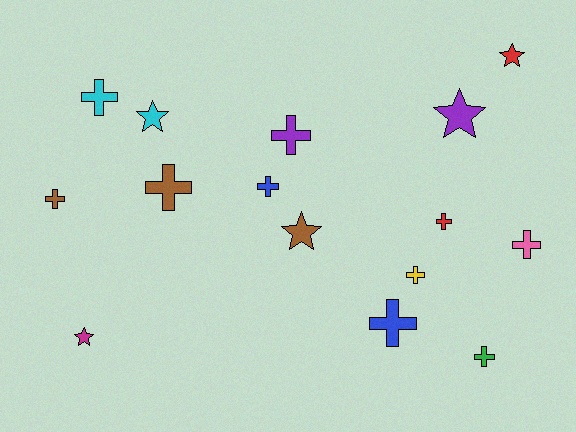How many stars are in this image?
There are 5 stars.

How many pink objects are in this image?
There is 1 pink object.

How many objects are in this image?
There are 15 objects.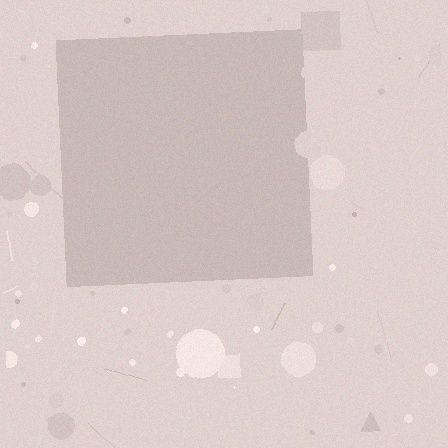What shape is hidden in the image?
A square is hidden in the image.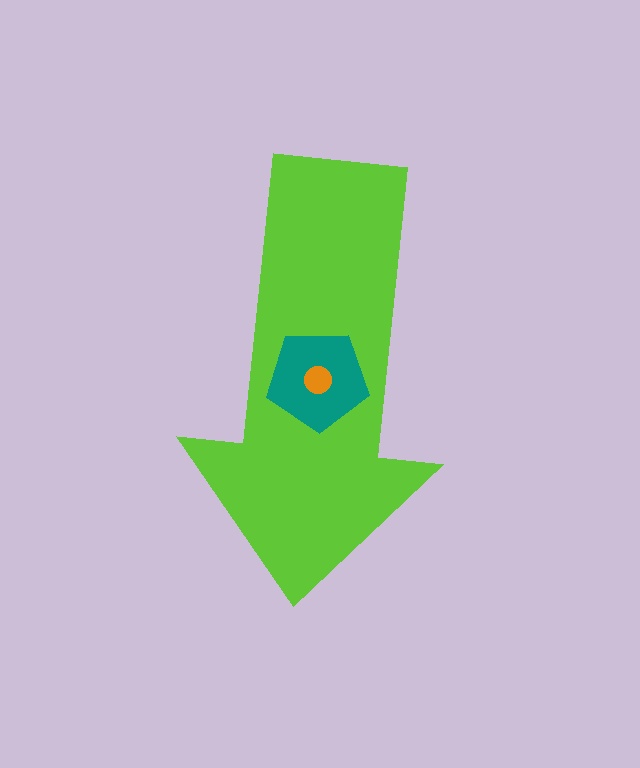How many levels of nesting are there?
3.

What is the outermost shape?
The lime arrow.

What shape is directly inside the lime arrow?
The teal pentagon.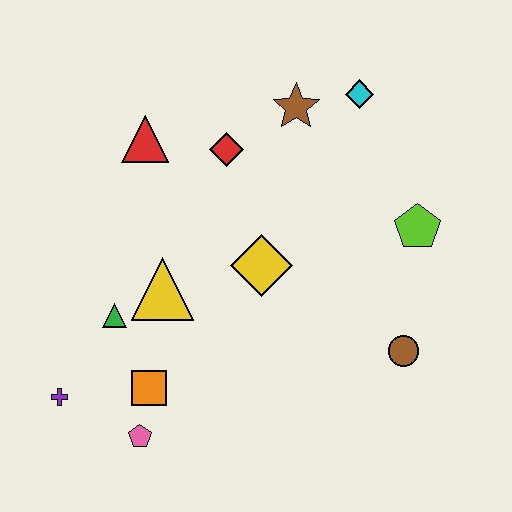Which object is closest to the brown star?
The cyan diamond is closest to the brown star.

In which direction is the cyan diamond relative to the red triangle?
The cyan diamond is to the right of the red triangle.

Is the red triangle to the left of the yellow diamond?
Yes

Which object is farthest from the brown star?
The purple cross is farthest from the brown star.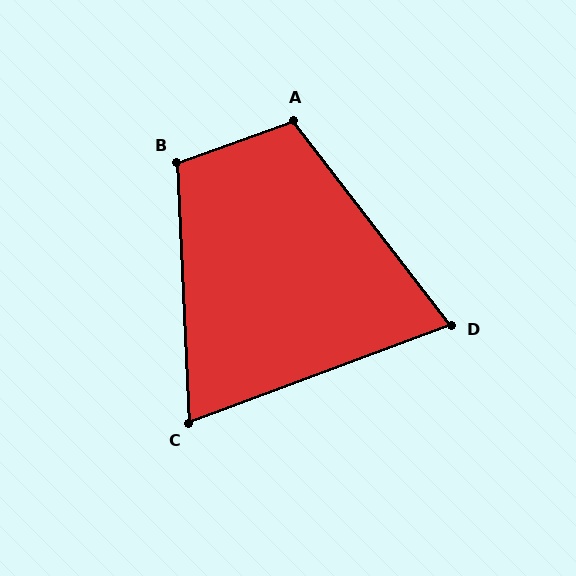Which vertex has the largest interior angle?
A, at approximately 108 degrees.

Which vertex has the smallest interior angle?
C, at approximately 72 degrees.